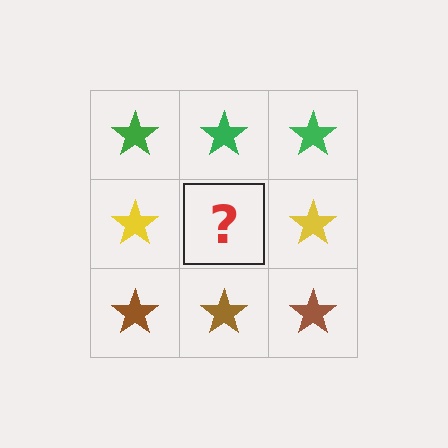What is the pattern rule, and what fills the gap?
The rule is that each row has a consistent color. The gap should be filled with a yellow star.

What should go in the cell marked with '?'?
The missing cell should contain a yellow star.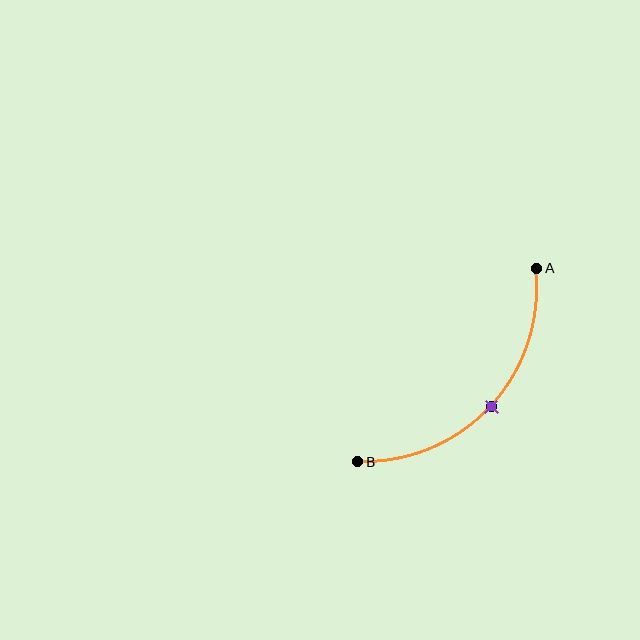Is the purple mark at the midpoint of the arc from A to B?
Yes. The purple mark lies on the arc at equal arc-length from both A and B — it is the arc midpoint.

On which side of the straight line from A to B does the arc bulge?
The arc bulges below and to the right of the straight line connecting A and B.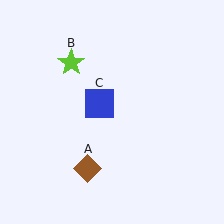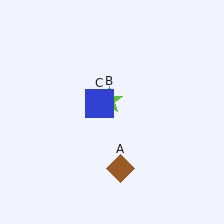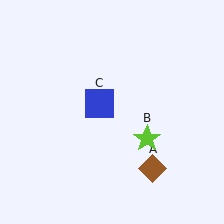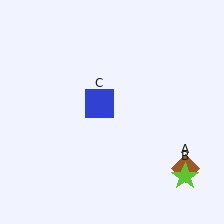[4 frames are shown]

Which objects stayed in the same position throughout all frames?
Blue square (object C) remained stationary.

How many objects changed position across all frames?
2 objects changed position: brown diamond (object A), lime star (object B).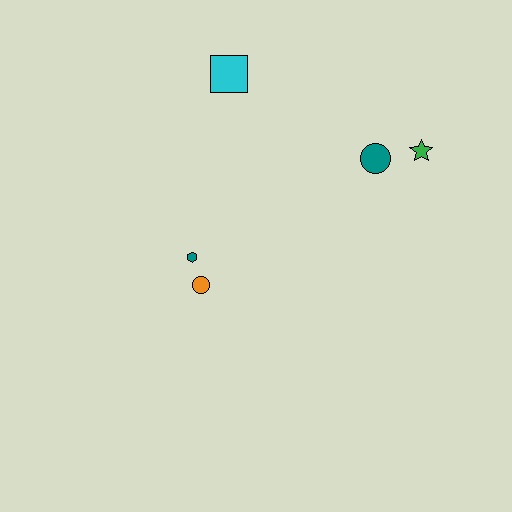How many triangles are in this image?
There are no triangles.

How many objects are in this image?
There are 5 objects.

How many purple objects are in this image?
There are no purple objects.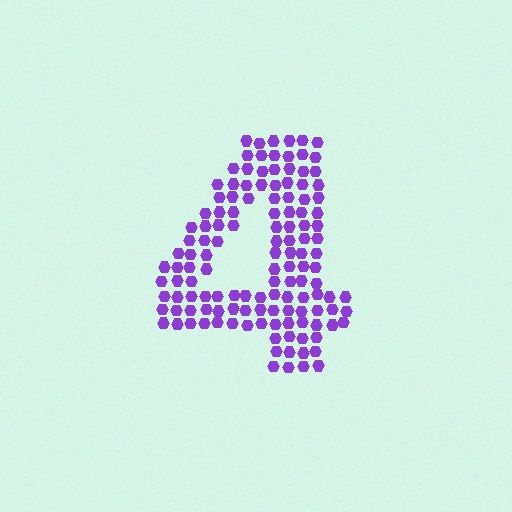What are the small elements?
The small elements are hexagons.